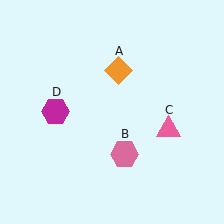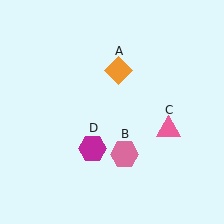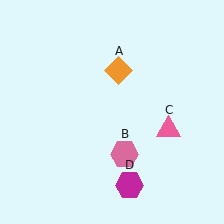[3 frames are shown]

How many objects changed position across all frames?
1 object changed position: magenta hexagon (object D).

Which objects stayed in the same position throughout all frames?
Orange diamond (object A) and pink hexagon (object B) and pink triangle (object C) remained stationary.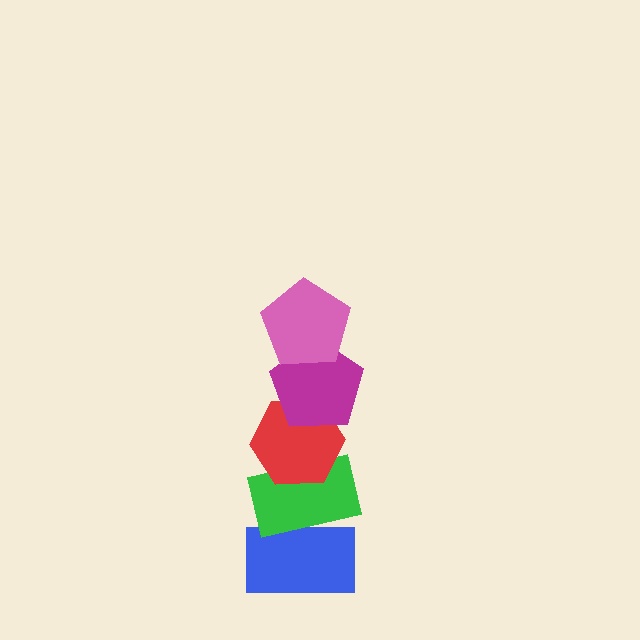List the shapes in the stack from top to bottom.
From top to bottom: the pink pentagon, the magenta pentagon, the red hexagon, the green rectangle, the blue rectangle.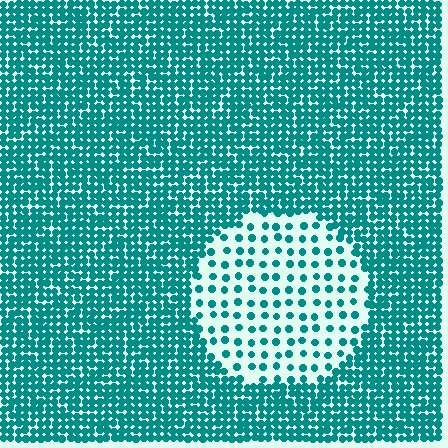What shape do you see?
I see a circle.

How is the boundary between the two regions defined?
The boundary is defined by a change in element density (approximately 3.1x ratio). All elements are the same color, size, and shape.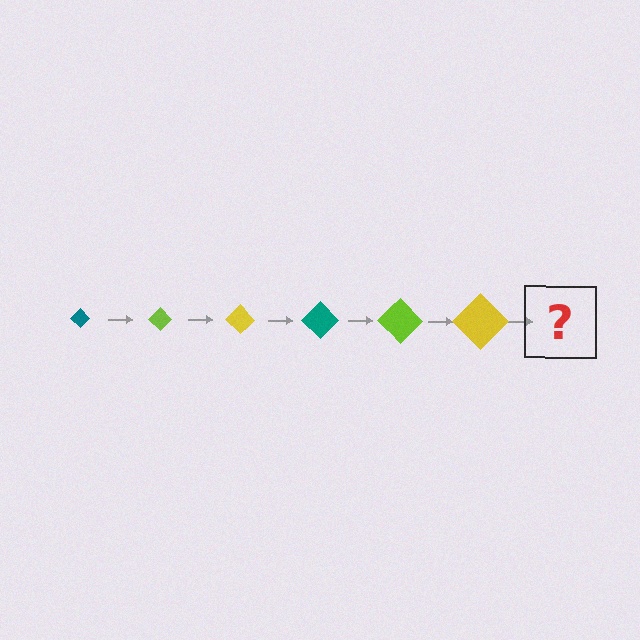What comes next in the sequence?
The next element should be a teal diamond, larger than the previous one.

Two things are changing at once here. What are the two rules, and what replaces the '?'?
The two rules are that the diamond grows larger each step and the color cycles through teal, lime, and yellow. The '?' should be a teal diamond, larger than the previous one.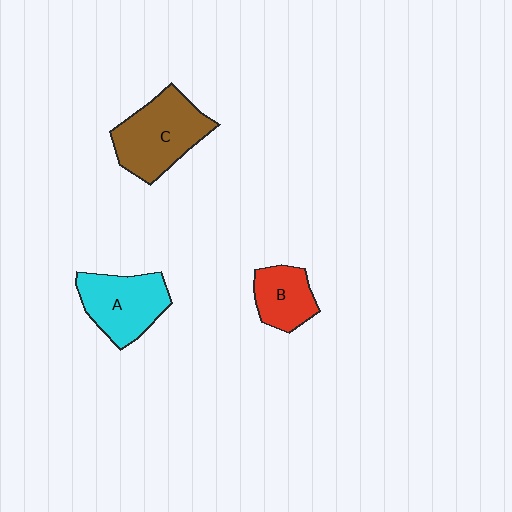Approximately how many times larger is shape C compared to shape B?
Approximately 1.7 times.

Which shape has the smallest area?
Shape B (red).